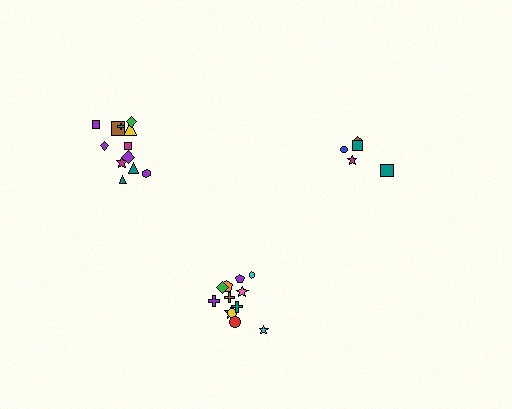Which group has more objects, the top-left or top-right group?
The top-left group.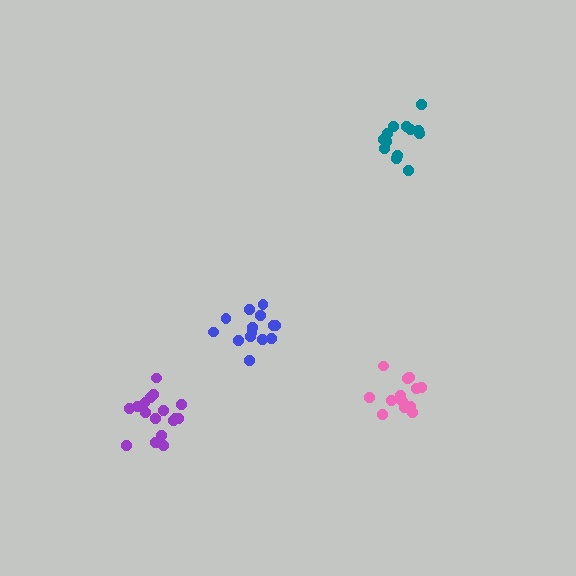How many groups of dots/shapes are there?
There are 4 groups.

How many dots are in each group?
Group 1: 13 dots, Group 2: 13 dots, Group 3: 15 dots, Group 4: 17 dots (58 total).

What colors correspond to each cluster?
The clusters are colored: pink, teal, blue, purple.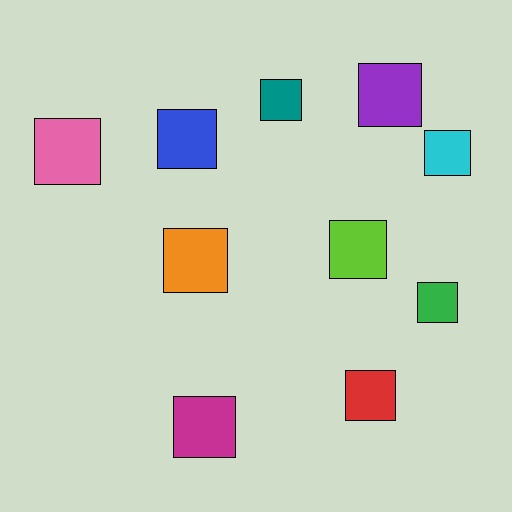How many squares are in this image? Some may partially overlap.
There are 10 squares.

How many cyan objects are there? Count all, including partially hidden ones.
There is 1 cyan object.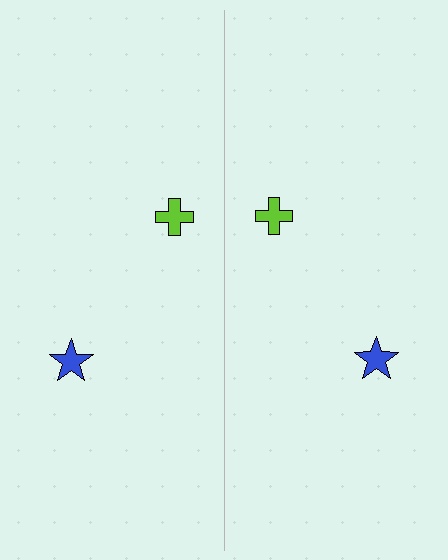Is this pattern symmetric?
Yes, this pattern has bilateral (reflection) symmetry.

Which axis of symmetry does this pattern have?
The pattern has a vertical axis of symmetry running through the center of the image.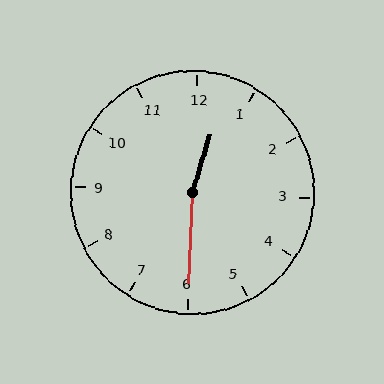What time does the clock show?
12:30.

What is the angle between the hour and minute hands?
Approximately 165 degrees.